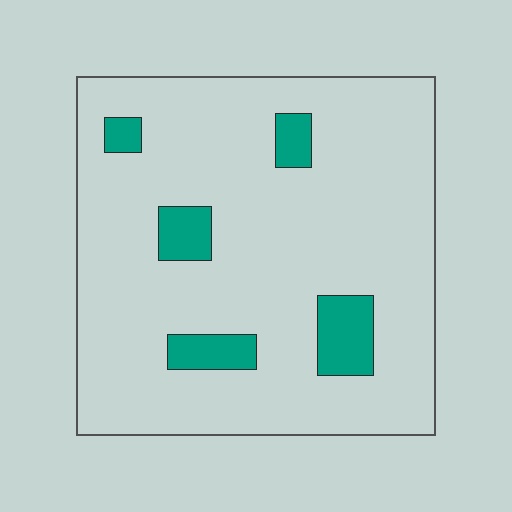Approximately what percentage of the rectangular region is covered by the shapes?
Approximately 10%.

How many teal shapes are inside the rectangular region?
5.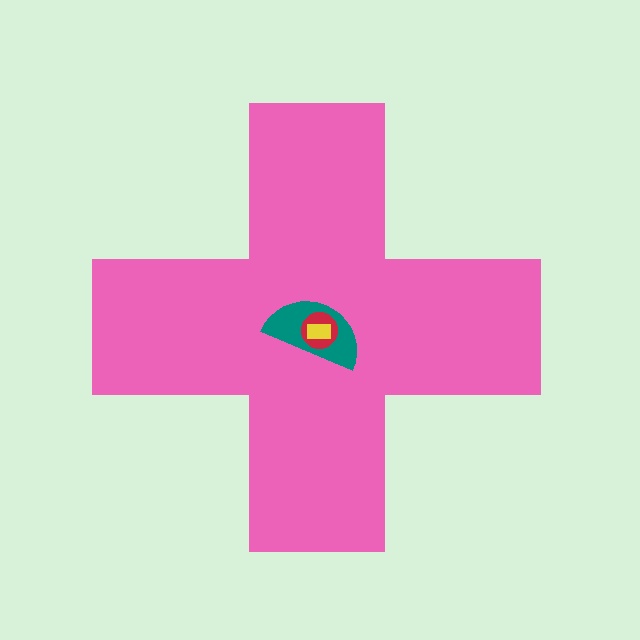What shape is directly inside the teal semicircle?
The red circle.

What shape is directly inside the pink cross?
The teal semicircle.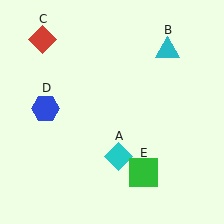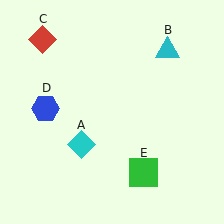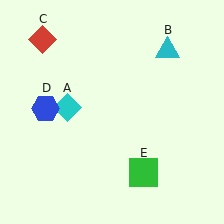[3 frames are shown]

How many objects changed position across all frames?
1 object changed position: cyan diamond (object A).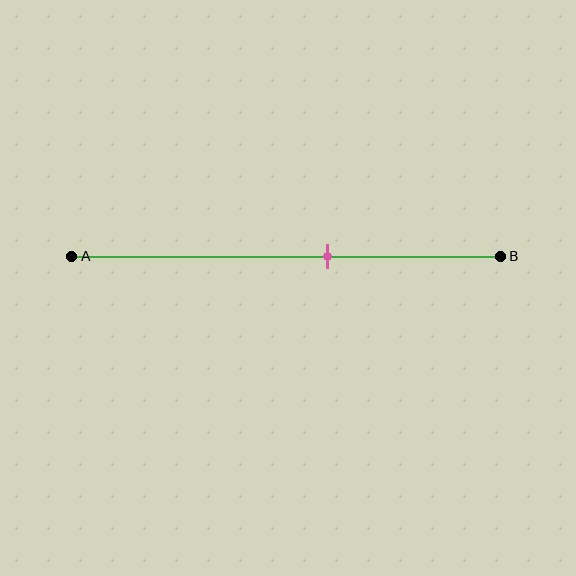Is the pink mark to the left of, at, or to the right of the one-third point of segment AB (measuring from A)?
The pink mark is to the right of the one-third point of segment AB.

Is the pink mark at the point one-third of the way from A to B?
No, the mark is at about 60% from A, not at the 33% one-third point.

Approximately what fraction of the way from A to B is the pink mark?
The pink mark is approximately 60% of the way from A to B.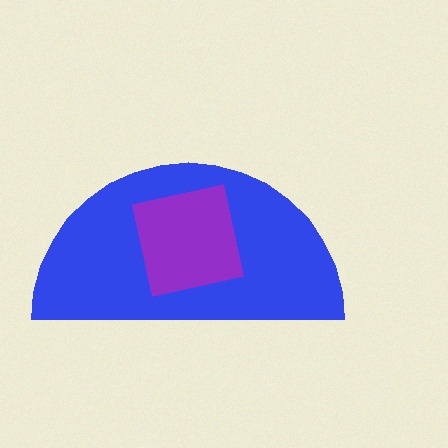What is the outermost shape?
The blue semicircle.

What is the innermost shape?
The purple square.